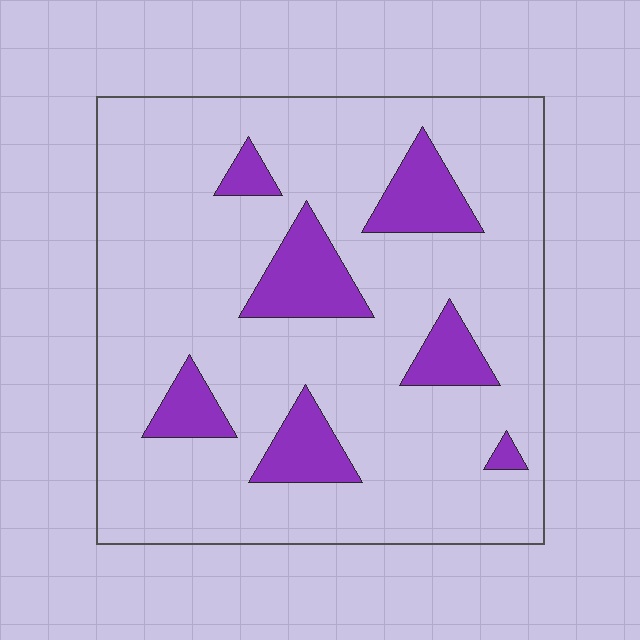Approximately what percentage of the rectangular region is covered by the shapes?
Approximately 15%.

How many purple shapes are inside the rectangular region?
7.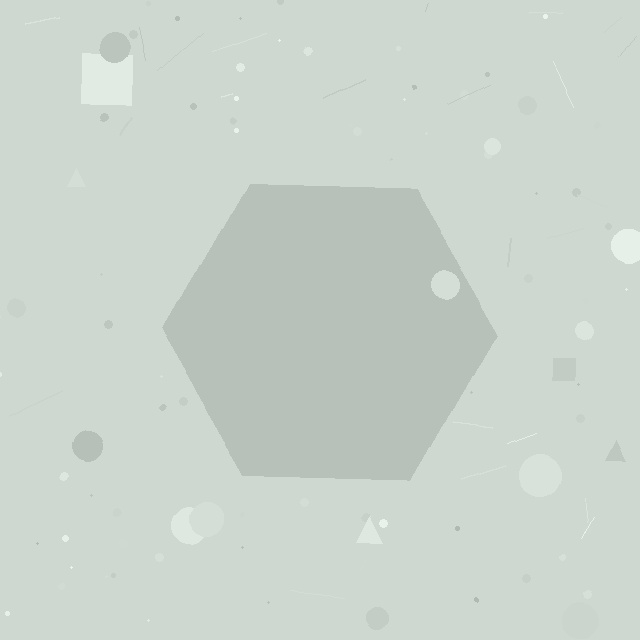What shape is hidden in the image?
A hexagon is hidden in the image.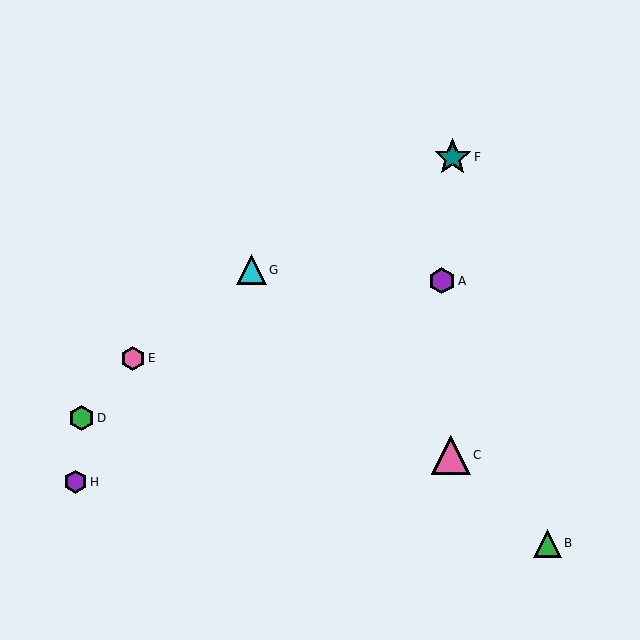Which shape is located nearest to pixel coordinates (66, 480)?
The purple hexagon (labeled H) at (75, 482) is nearest to that location.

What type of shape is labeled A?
Shape A is a purple hexagon.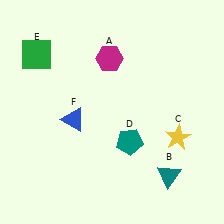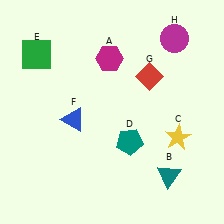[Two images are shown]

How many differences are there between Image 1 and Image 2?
There are 2 differences between the two images.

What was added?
A red diamond (G), a magenta circle (H) were added in Image 2.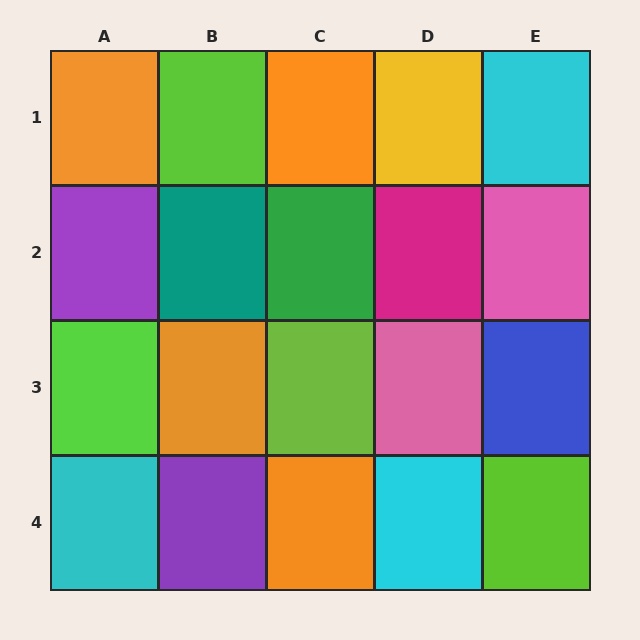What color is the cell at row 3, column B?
Orange.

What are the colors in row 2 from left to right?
Purple, teal, green, magenta, pink.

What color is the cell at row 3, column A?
Lime.